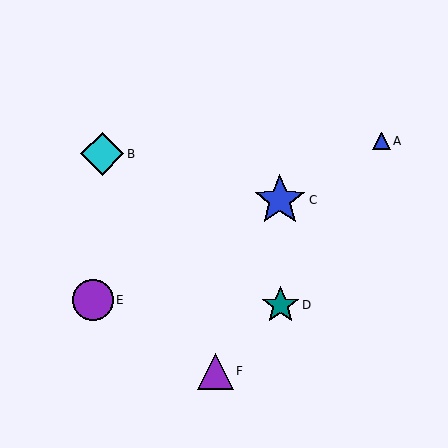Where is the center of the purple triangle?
The center of the purple triangle is at (215, 371).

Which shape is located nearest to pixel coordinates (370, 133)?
The blue triangle (labeled A) at (381, 141) is nearest to that location.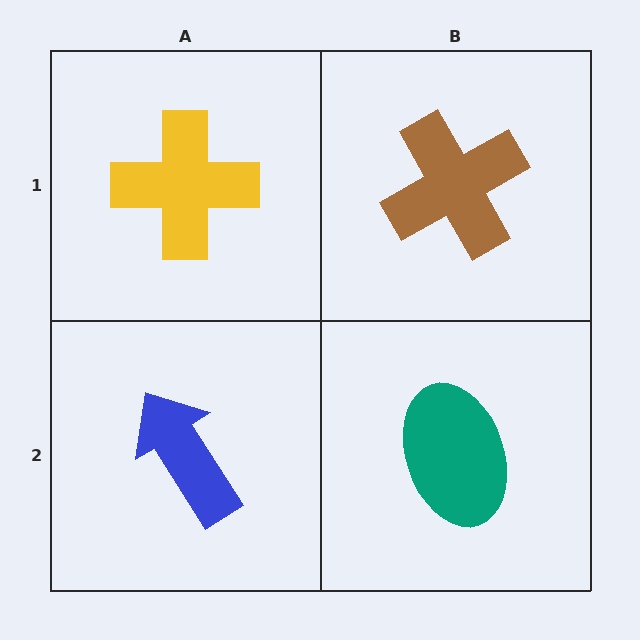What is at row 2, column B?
A teal ellipse.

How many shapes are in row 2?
2 shapes.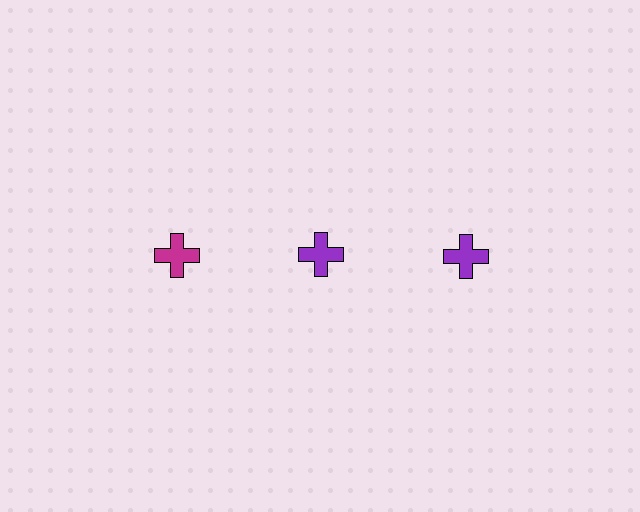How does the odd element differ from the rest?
It has a different color: magenta instead of purple.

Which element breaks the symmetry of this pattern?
The magenta cross in the top row, leftmost column breaks the symmetry. All other shapes are purple crosses.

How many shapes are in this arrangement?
There are 3 shapes arranged in a grid pattern.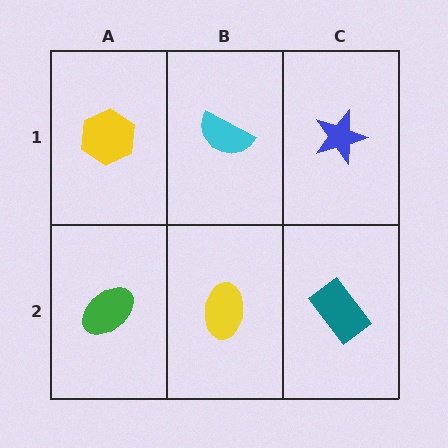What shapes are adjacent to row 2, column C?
A blue star (row 1, column C), a yellow ellipse (row 2, column B).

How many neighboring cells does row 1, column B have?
3.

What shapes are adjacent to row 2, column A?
A yellow hexagon (row 1, column A), a yellow ellipse (row 2, column B).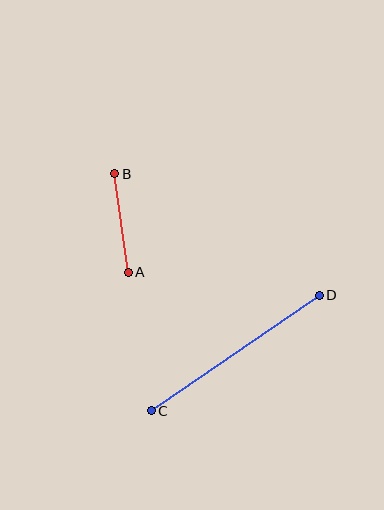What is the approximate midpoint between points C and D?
The midpoint is at approximately (235, 353) pixels.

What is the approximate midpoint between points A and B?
The midpoint is at approximately (121, 223) pixels.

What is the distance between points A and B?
The distance is approximately 100 pixels.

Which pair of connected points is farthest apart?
Points C and D are farthest apart.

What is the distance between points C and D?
The distance is approximately 204 pixels.